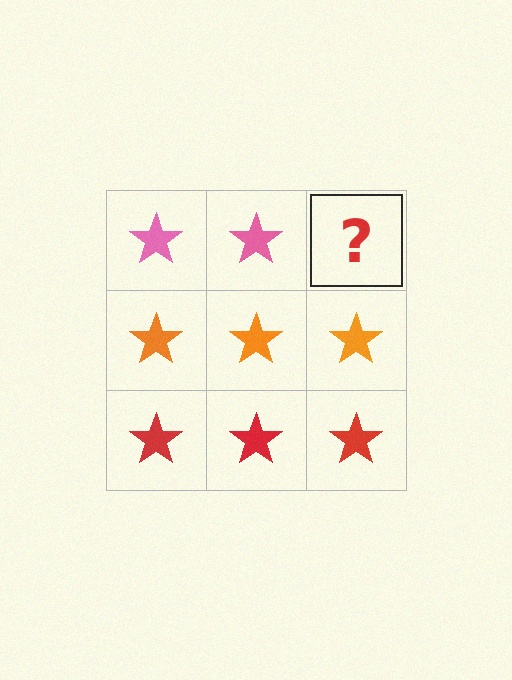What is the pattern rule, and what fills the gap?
The rule is that each row has a consistent color. The gap should be filled with a pink star.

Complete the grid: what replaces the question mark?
The question mark should be replaced with a pink star.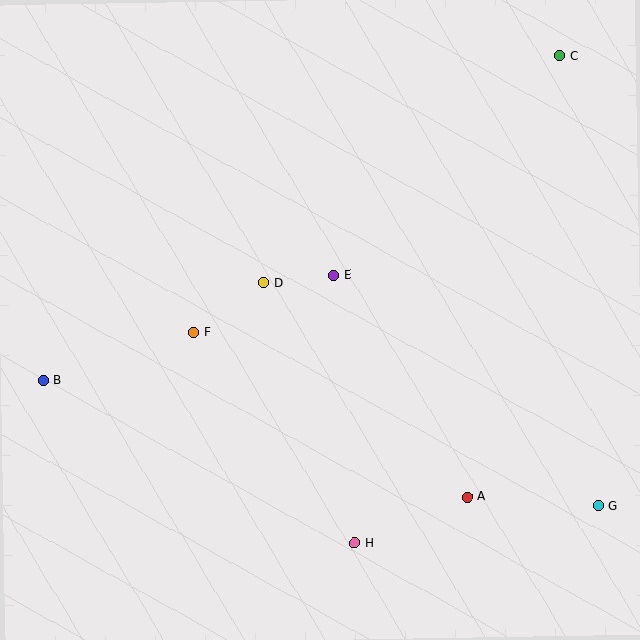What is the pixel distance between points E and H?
The distance between E and H is 269 pixels.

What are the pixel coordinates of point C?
Point C is at (559, 56).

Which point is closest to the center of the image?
Point E at (334, 275) is closest to the center.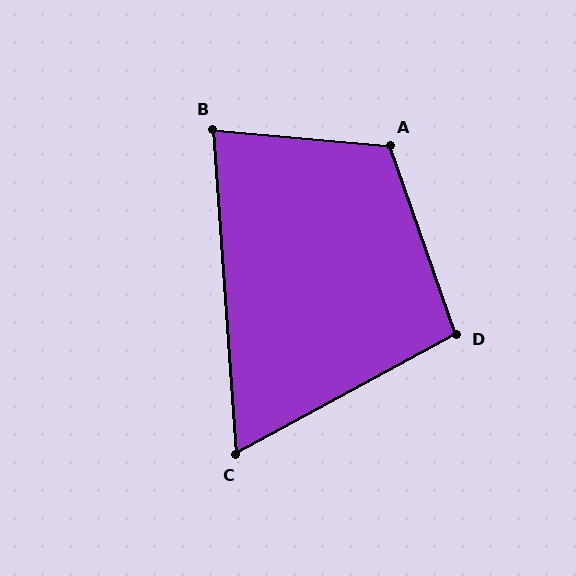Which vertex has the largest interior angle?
A, at approximately 115 degrees.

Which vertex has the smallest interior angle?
C, at approximately 65 degrees.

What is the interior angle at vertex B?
Approximately 81 degrees (acute).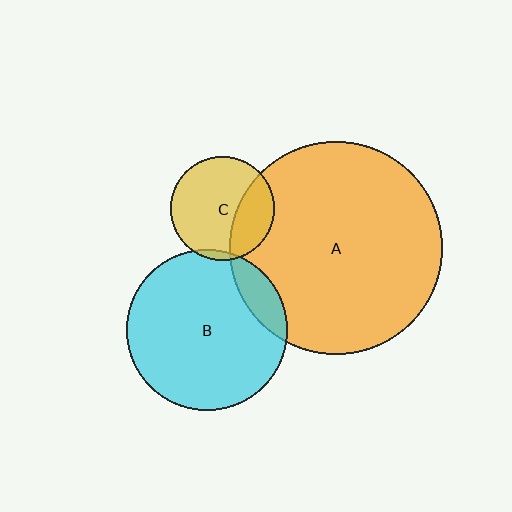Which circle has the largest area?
Circle A (orange).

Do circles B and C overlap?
Yes.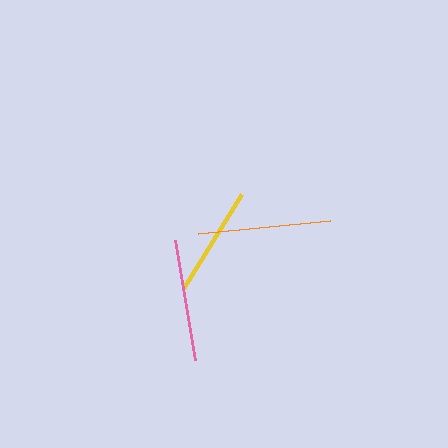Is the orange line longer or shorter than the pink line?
The orange line is longer than the pink line.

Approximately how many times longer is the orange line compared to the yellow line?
The orange line is approximately 1.2 times the length of the yellow line.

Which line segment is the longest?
The orange line is the longest at approximately 132 pixels.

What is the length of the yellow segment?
The yellow segment is approximately 110 pixels long.